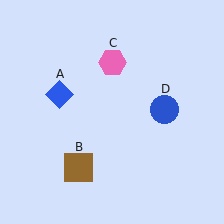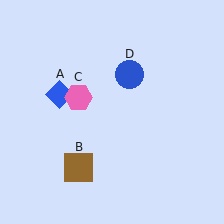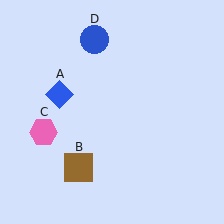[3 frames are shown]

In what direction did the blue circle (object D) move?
The blue circle (object D) moved up and to the left.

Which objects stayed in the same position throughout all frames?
Blue diamond (object A) and brown square (object B) remained stationary.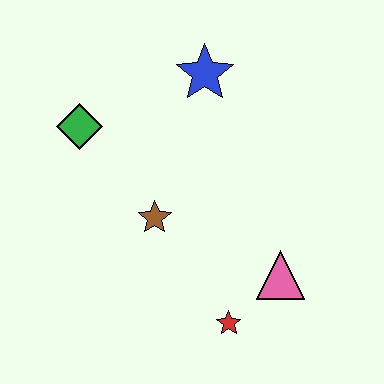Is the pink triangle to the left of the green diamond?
No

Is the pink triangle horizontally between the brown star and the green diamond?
No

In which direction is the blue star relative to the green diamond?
The blue star is to the right of the green diamond.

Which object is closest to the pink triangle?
The red star is closest to the pink triangle.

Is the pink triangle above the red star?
Yes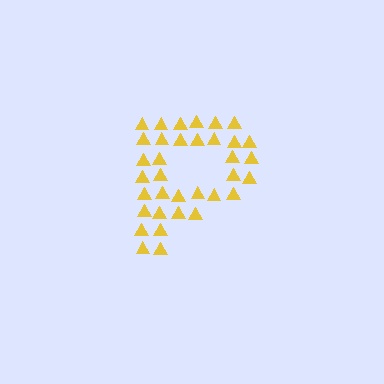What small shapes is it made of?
It is made of small triangles.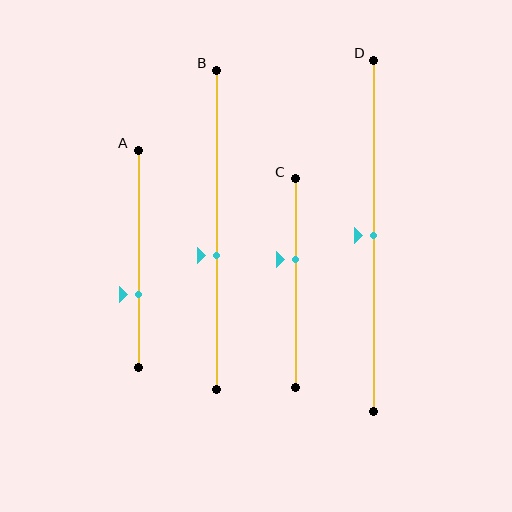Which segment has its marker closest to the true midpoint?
Segment D has its marker closest to the true midpoint.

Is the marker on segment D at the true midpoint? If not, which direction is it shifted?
Yes, the marker on segment D is at the true midpoint.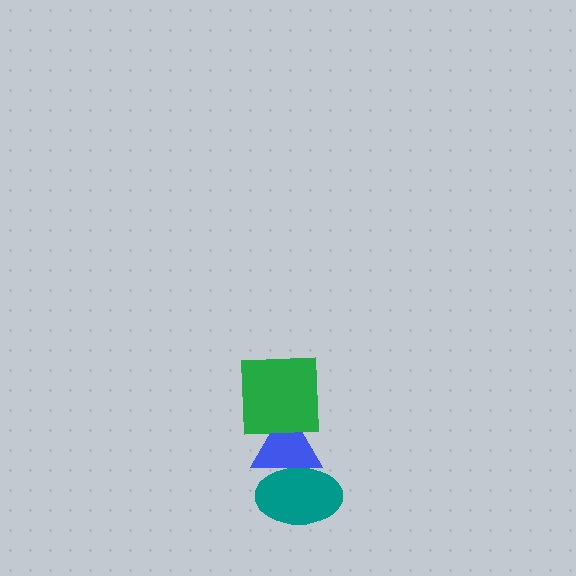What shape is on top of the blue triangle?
The green square is on top of the blue triangle.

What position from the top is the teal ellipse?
The teal ellipse is 3rd from the top.